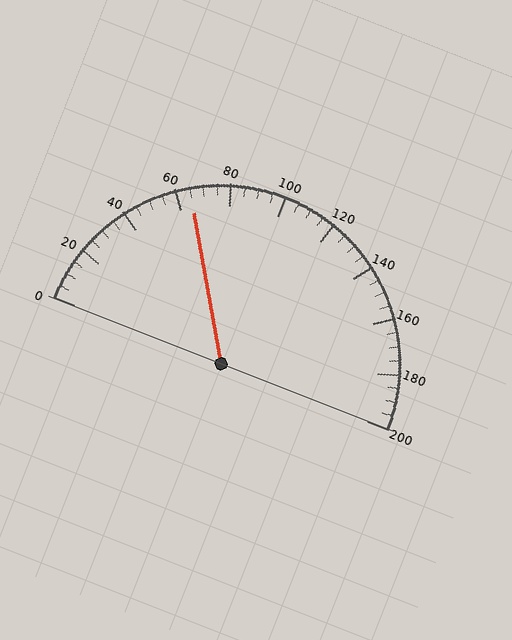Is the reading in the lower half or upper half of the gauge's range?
The reading is in the lower half of the range (0 to 200).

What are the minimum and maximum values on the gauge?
The gauge ranges from 0 to 200.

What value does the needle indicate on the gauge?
The needle indicates approximately 65.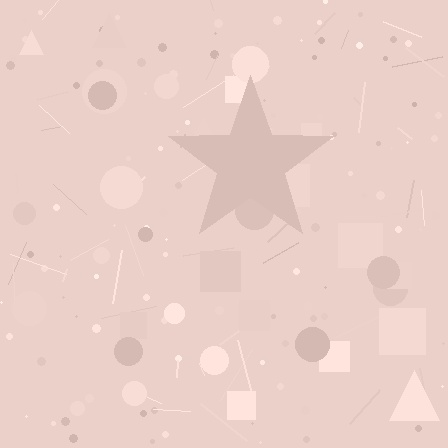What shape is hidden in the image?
A star is hidden in the image.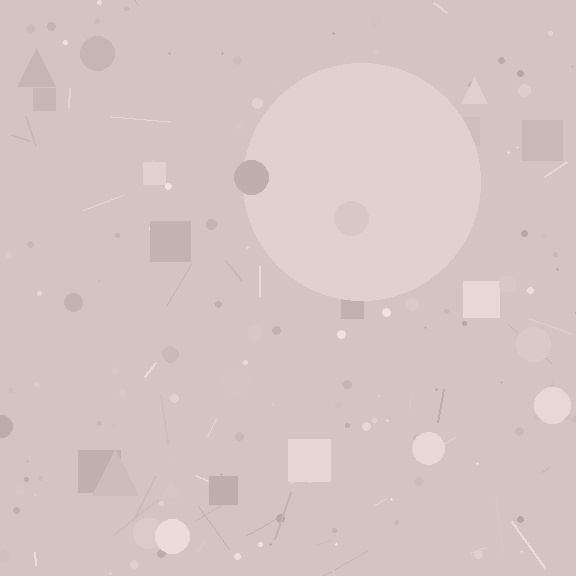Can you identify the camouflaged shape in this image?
The camouflaged shape is a circle.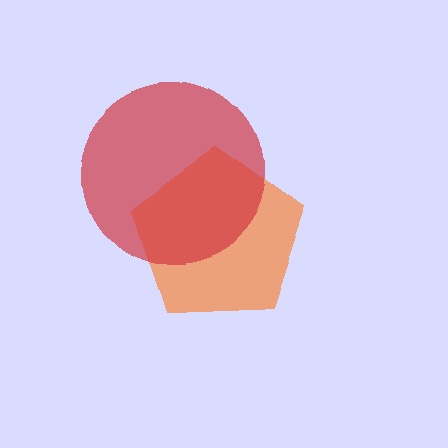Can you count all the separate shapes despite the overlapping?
Yes, there are 2 separate shapes.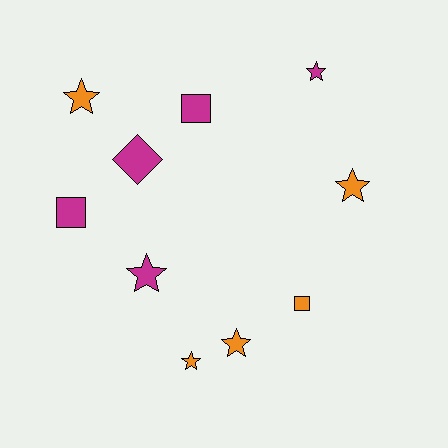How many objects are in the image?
There are 10 objects.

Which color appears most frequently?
Magenta, with 5 objects.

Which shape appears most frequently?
Star, with 6 objects.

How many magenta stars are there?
There are 2 magenta stars.